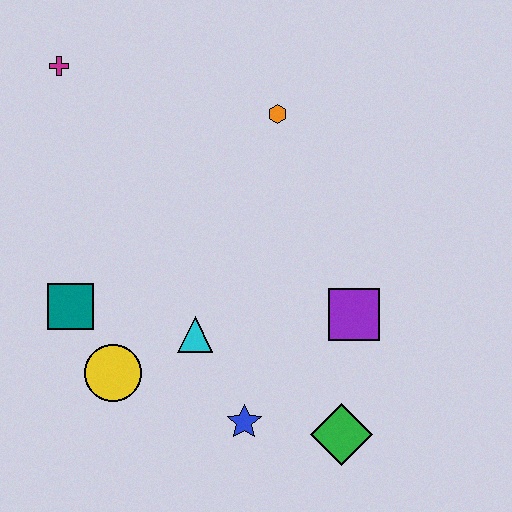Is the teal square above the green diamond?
Yes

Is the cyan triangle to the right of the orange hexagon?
No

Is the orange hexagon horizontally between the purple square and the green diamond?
No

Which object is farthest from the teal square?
The green diamond is farthest from the teal square.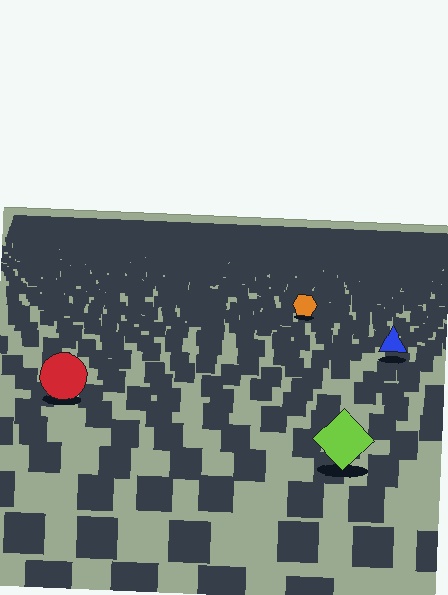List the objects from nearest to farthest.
From nearest to farthest: the lime diamond, the red circle, the blue triangle, the orange hexagon.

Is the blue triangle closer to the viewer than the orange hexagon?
Yes. The blue triangle is closer — you can tell from the texture gradient: the ground texture is coarser near it.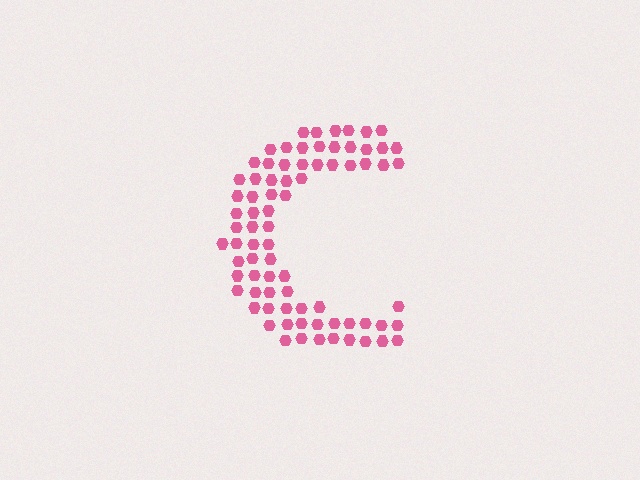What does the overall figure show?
The overall figure shows the letter C.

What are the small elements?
The small elements are hexagons.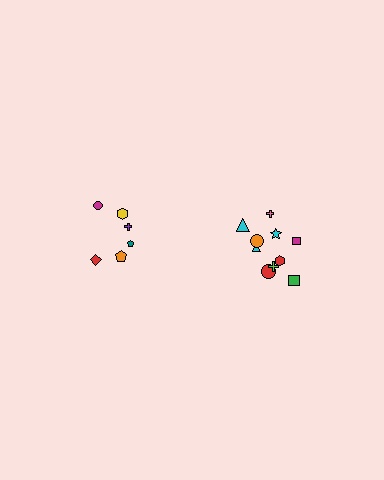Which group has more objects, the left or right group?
The right group.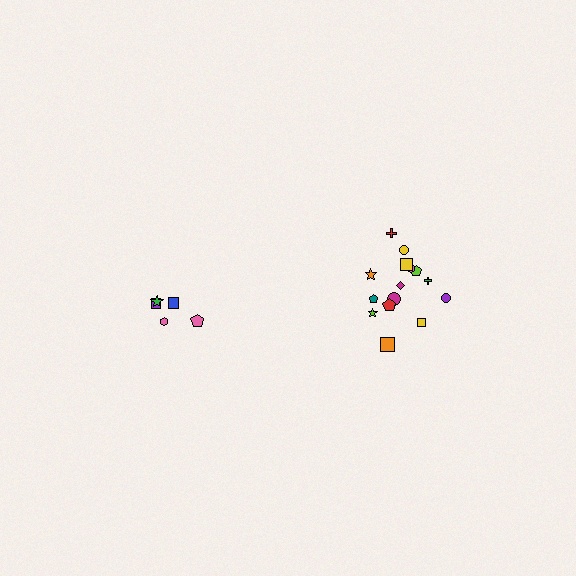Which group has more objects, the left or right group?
The right group.